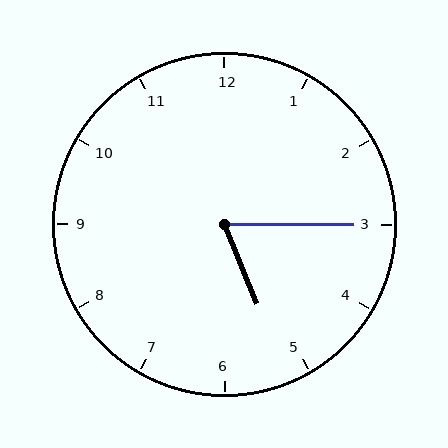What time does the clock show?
5:15.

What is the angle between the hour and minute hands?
Approximately 68 degrees.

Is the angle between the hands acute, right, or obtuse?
It is acute.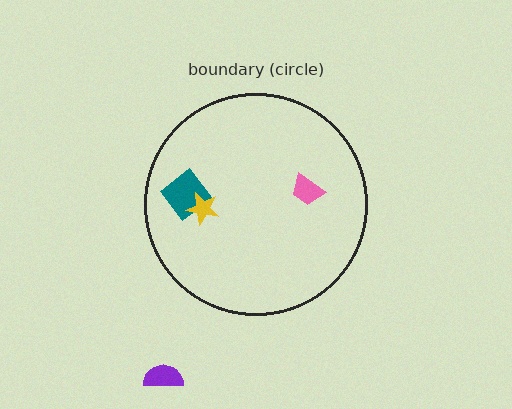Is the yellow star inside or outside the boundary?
Inside.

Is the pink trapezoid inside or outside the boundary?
Inside.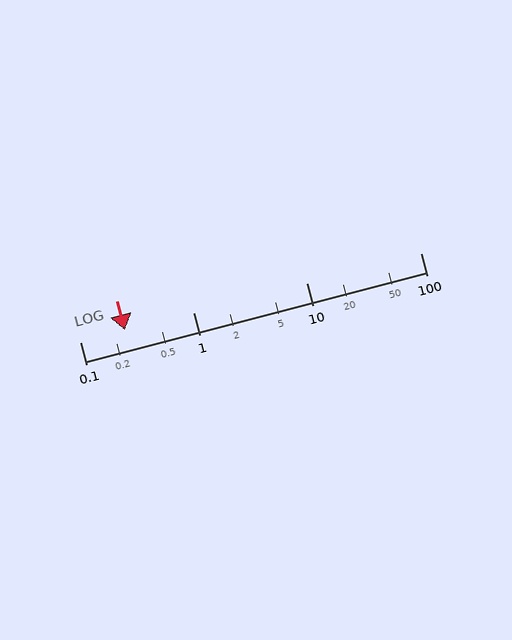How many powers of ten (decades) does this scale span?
The scale spans 3 decades, from 0.1 to 100.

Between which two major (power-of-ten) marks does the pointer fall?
The pointer is between 0.1 and 1.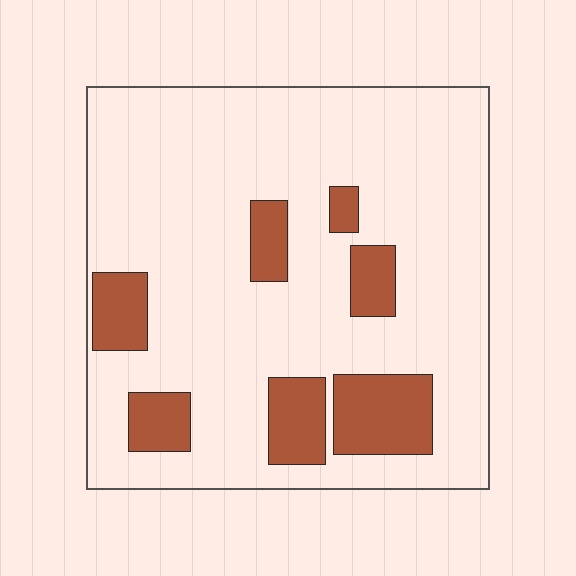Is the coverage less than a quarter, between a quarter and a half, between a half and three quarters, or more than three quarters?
Less than a quarter.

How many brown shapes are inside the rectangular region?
7.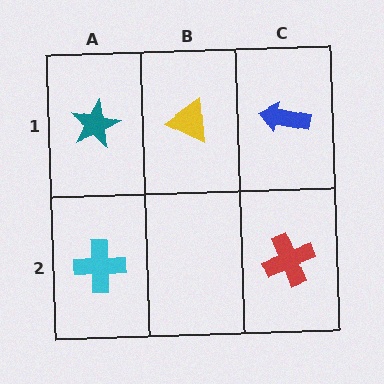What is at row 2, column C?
A red cross.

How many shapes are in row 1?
3 shapes.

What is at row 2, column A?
A cyan cross.